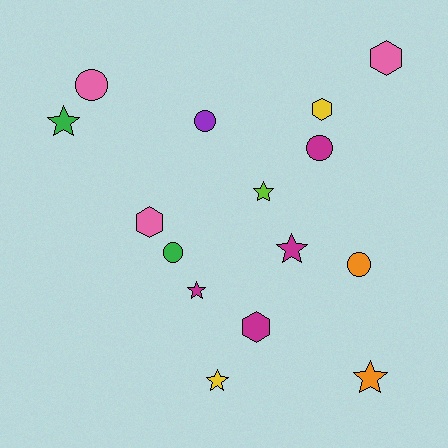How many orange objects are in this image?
There are 2 orange objects.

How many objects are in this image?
There are 15 objects.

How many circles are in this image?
There are 5 circles.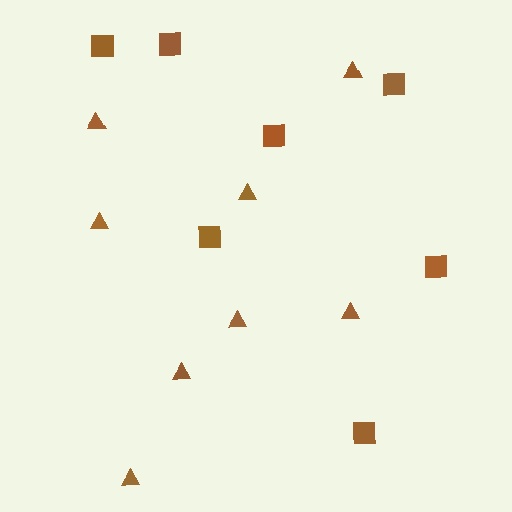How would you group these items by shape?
There are 2 groups: one group of triangles (8) and one group of squares (7).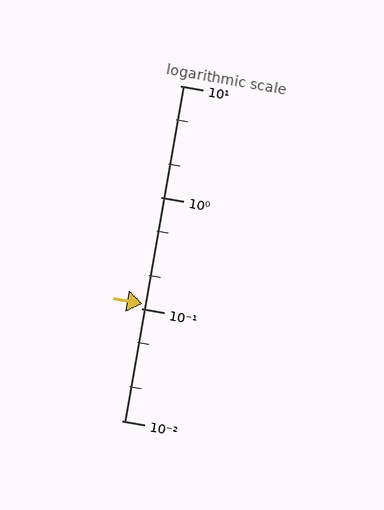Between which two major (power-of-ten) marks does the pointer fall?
The pointer is between 0.1 and 1.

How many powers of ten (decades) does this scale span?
The scale spans 3 decades, from 0.01 to 10.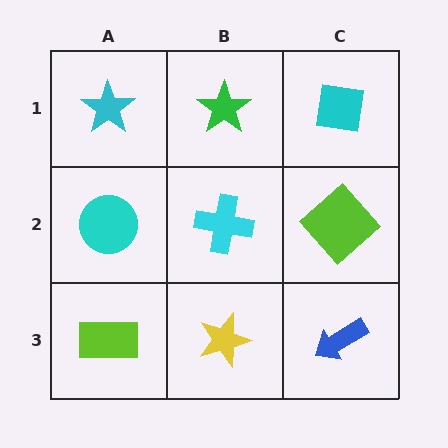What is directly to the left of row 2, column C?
A cyan cross.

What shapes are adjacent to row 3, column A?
A cyan circle (row 2, column A), a yellow star (row 3, column B).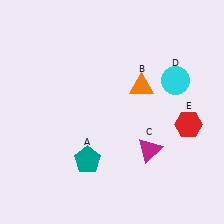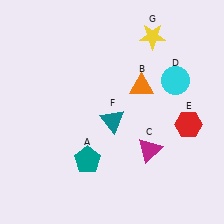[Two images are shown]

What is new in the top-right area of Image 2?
A yellow star (G) was added in the top-right area of Image 2.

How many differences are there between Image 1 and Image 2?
There are 2 differences between the two images.